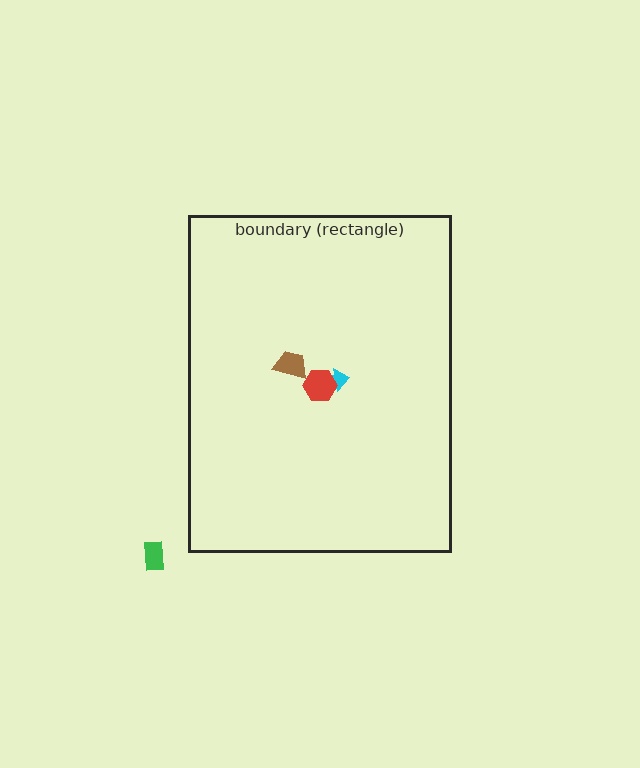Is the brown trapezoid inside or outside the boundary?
Inside.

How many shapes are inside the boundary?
3 inside, 1 outside.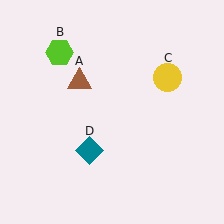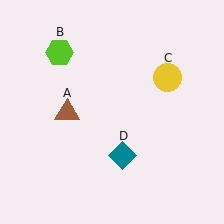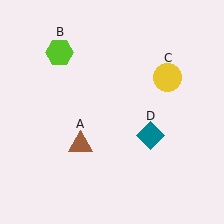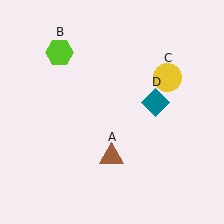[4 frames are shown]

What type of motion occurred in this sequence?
The brown triangle (object A), teal diamond (object D) rotated counterclockwise around the center of the scene.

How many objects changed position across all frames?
2 objects changed position: brown triangle (object A), teal diamond (object D).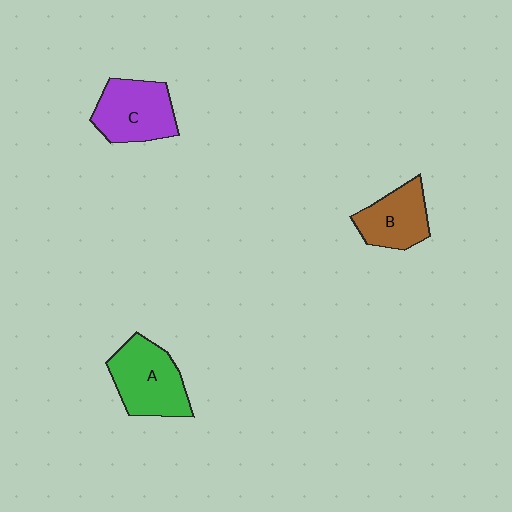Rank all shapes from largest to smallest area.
From largest to smallest: A (green), C (purple), B (brown).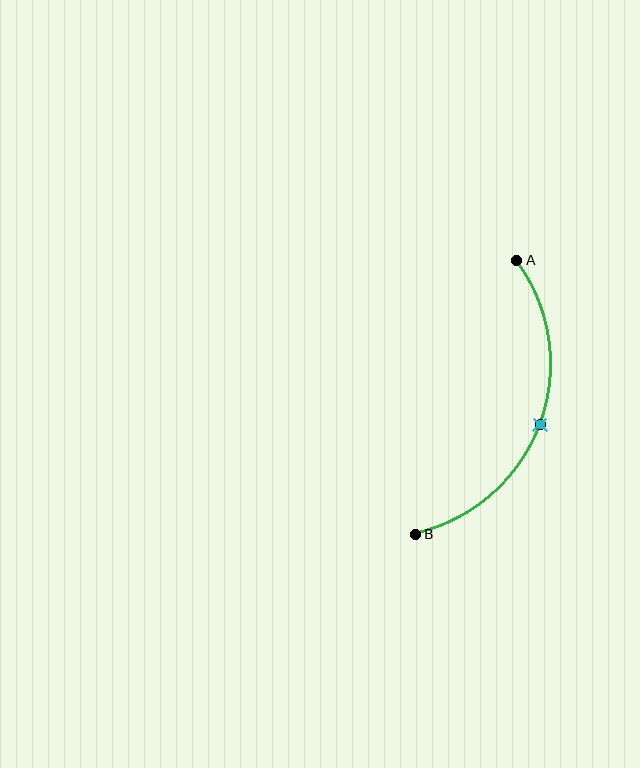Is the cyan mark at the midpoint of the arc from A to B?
Yes. The cyan mark lies on the arc at equal arc-length from both A and B — it is the arc midpoint.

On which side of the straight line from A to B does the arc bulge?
The arc bulges to the right of the straight line connecting A and B.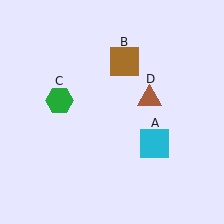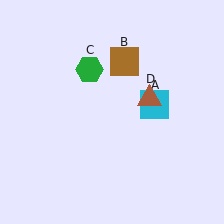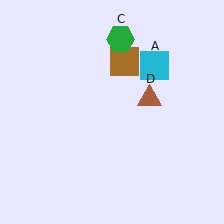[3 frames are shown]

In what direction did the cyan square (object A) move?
The cyan square (object A) moved up.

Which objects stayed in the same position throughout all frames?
Brown square (object B) and brown triangle (object D) remained stationary.